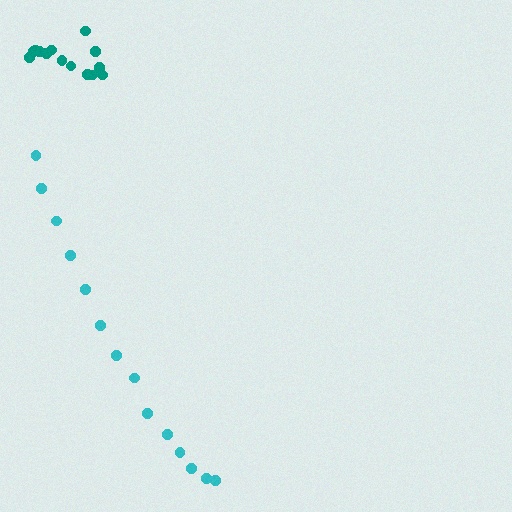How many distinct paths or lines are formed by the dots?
There are 2 distinct paths.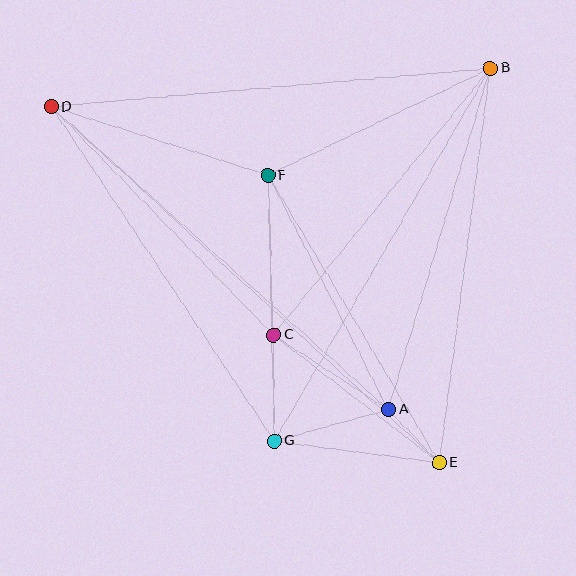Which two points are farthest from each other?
Points D and E are farthest from each other.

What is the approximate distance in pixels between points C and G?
The distance between C and G is approximately 106 pixels.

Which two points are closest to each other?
Points A and E are closest to each other.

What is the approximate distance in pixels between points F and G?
The distance between F and G is approximately 266 pixels.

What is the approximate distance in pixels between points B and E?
The distance between B and E is approximately 398 pixels.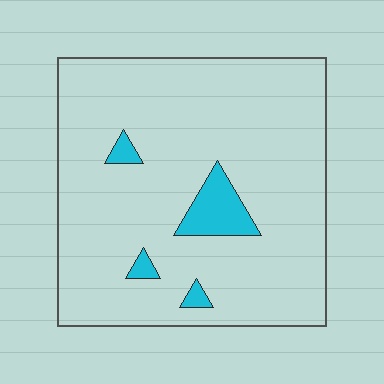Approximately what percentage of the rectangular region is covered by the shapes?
Approximately 5%.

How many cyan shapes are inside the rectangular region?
4.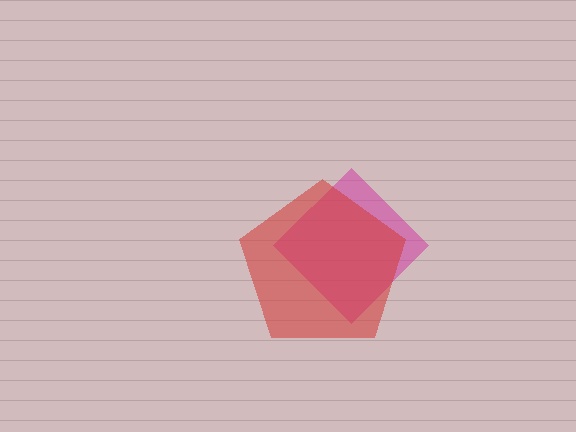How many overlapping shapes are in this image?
There are 2 overlapping shapes in the image.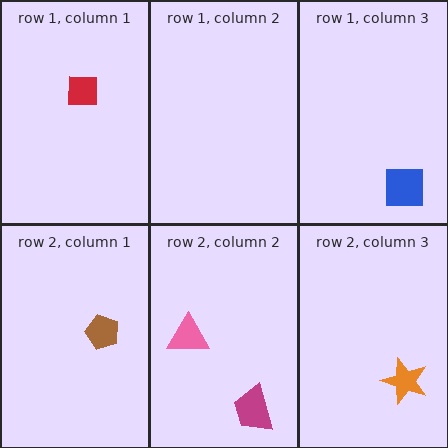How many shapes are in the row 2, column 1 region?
1.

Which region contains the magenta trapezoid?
The row 2, column 2 region.